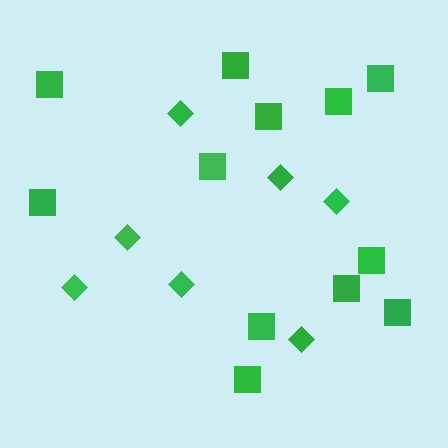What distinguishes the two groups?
There are 2 groups: one group of squares (12) and one group of diamonds (7).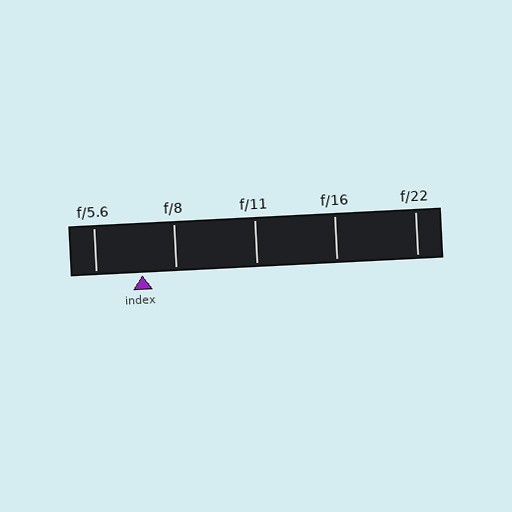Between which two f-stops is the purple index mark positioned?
The index mark is between f/5.6 and f/8.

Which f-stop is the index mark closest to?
The index mark is closest to f/8.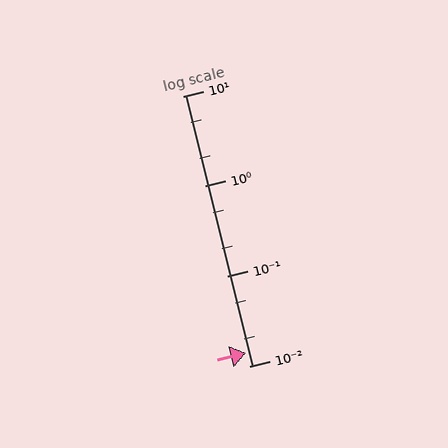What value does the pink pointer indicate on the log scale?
The pointer indicates approximately 0.014.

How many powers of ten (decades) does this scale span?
The scale spans 3 decades, from 0.01 to 10.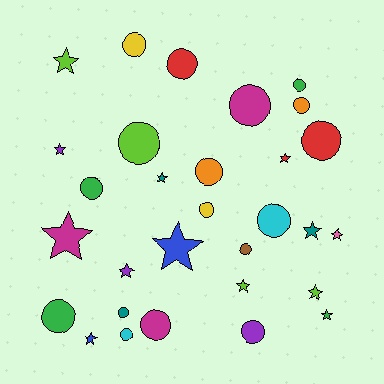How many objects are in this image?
There are 30 objects.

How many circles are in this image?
There are 17 circles.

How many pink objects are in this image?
There is 1 pink object.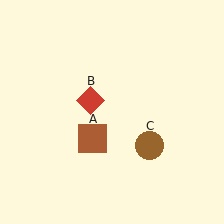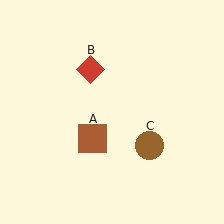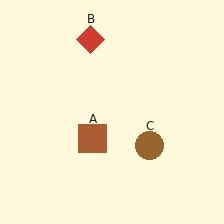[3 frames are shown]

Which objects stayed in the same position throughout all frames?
Brown square (object A) and brown circle (object C) remained stationary.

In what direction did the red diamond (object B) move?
The red diamond (object B) moved up.